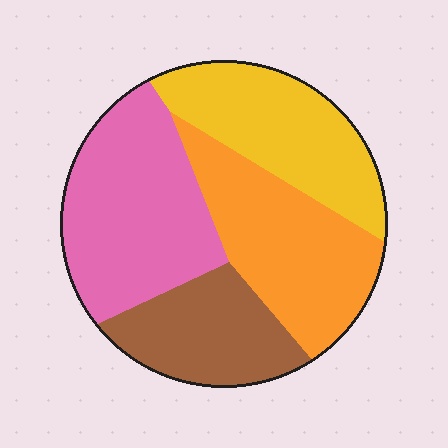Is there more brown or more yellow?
Yellow.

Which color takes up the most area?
Pink, at roughly 30%.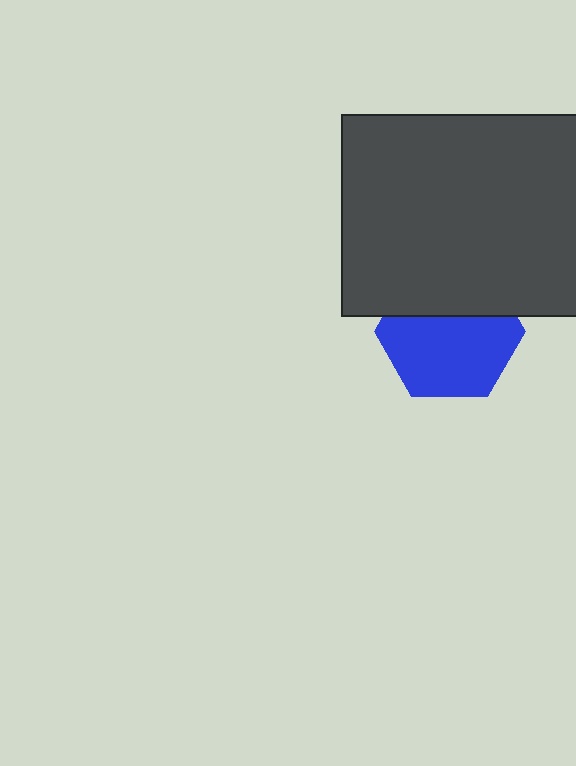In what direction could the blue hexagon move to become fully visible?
The blue hexagon could move down. That would shift it out from behind the dark gray rectangle entirely.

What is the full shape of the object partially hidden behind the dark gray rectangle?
The partially hidden object is a blue hexagon.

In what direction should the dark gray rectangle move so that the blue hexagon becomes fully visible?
The dark gray rectangle should move up. That is the shortest direction to clear the overlap and leave the blue hexagon fully visible.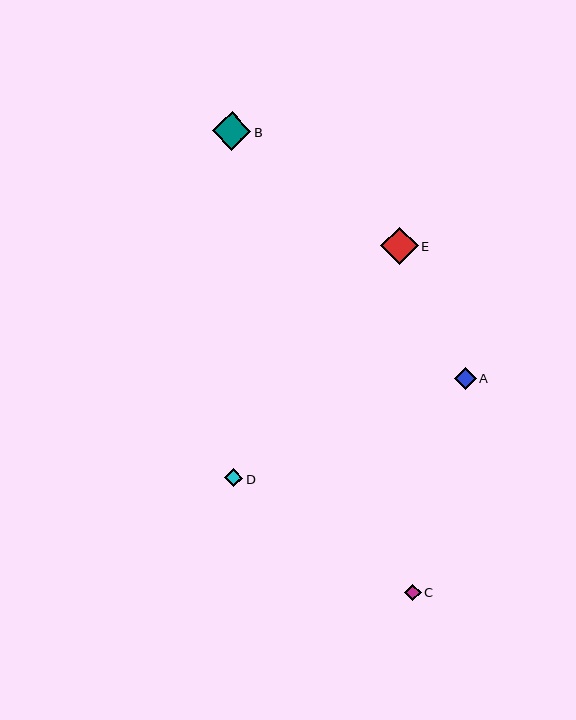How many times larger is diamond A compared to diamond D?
Diamond A is approximately 1.2 times the size of diamond D.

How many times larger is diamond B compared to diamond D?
Diamond B is approximately 2.1 times the size of diamond D.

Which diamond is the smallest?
Diamond C is the smallest with a size of approximately 17 pixels.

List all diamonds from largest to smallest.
From largest to smallest: B, E, A, D, C.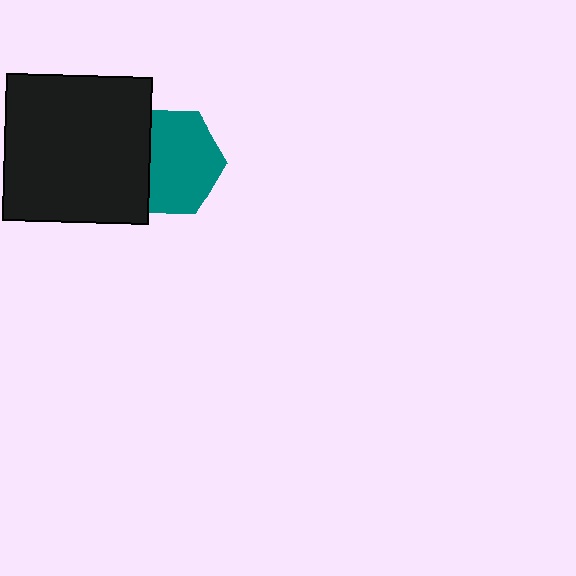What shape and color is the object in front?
The object in front is a black square.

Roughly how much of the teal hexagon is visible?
Most of it is visible (roughly 69%).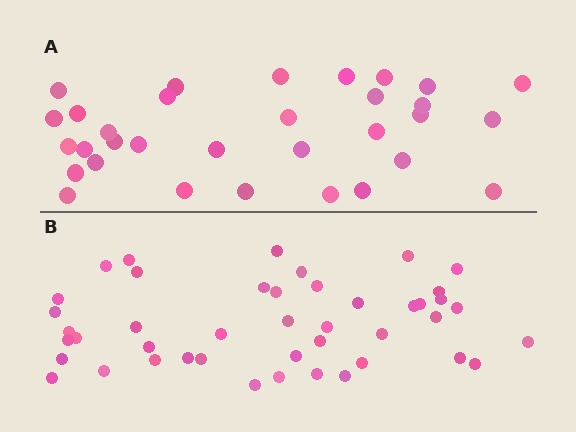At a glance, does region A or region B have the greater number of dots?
Region B (the bottom region) has more dots.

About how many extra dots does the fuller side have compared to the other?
Region B has roughly 12 or so more dots than region A.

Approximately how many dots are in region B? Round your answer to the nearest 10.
About 40 dots. (The exact count is 44, which rounds to 40.)